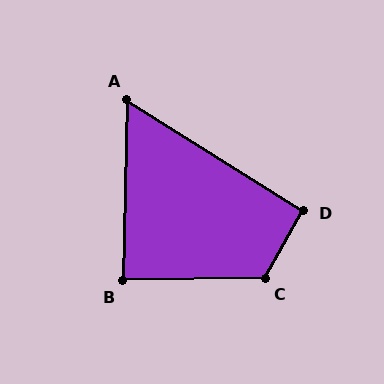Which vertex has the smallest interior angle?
A, at approximately 59 degrees.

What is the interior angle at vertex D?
Approximately 93 degrees (approximately right).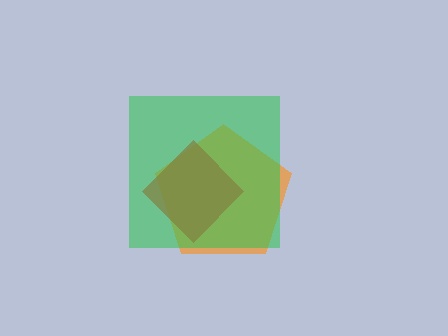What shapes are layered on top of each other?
The layered shapes are: an orange pentagon, a red diamond, a green square.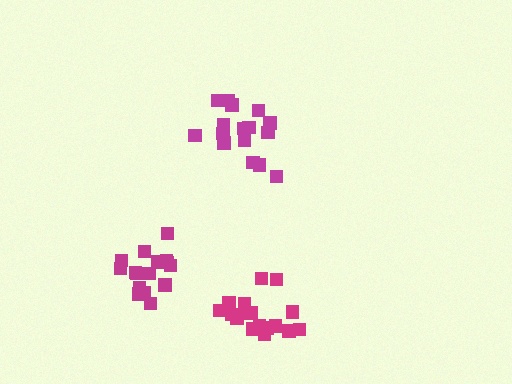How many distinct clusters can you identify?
There are 3 distinct clusters.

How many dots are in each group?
Group 1: 16 dots, Group 2: 19 dots, Group 3: 16 dots (51 total).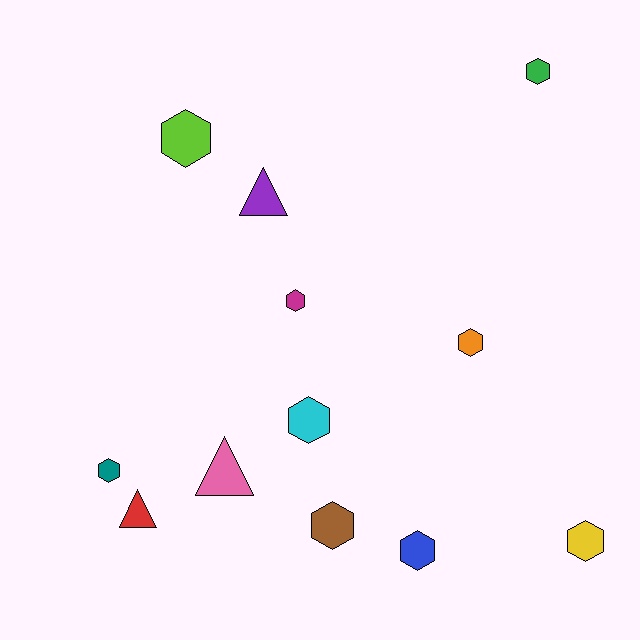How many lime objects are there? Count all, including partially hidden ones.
There is 1 lime object.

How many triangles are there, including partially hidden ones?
There are 3 triangles.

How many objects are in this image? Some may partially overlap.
There are 12 objects.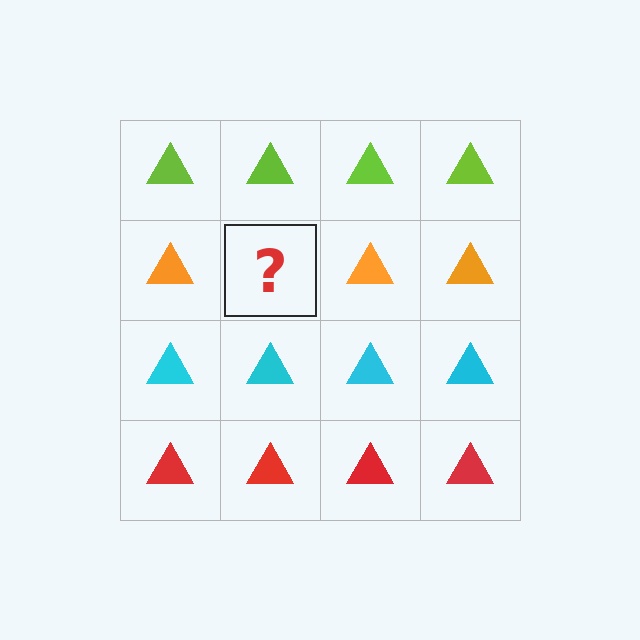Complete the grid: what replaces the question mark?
The question mark should be replaced with an orange triangle.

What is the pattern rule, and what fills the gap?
The rule is that each row has a consistent color. The gap should be filled with an orange triangle.